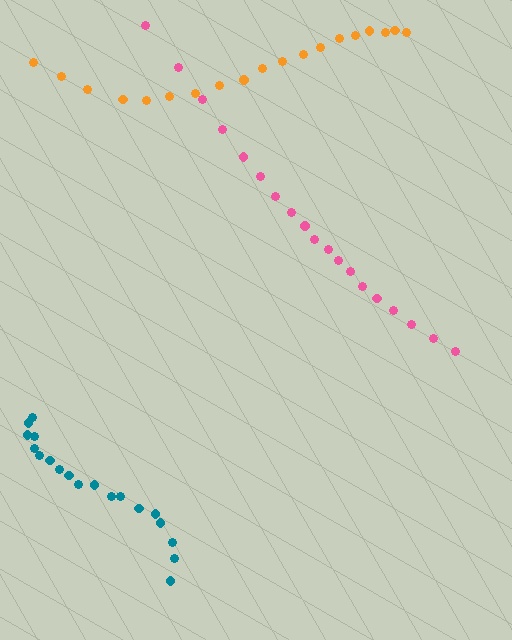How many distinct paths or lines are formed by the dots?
There are 3 distinct paths.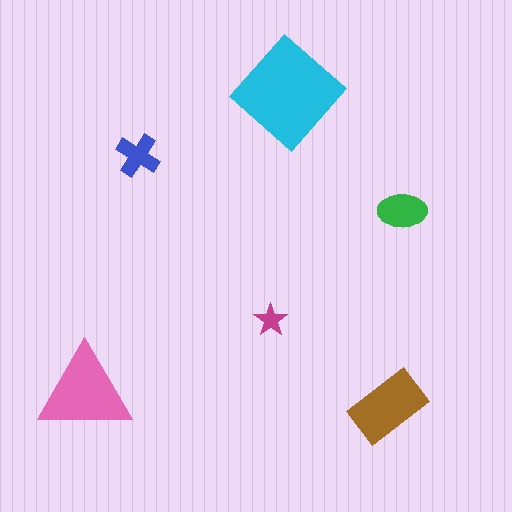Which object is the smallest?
The magenta star.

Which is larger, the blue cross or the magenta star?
The blue cross.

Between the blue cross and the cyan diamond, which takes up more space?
The cyan diamond.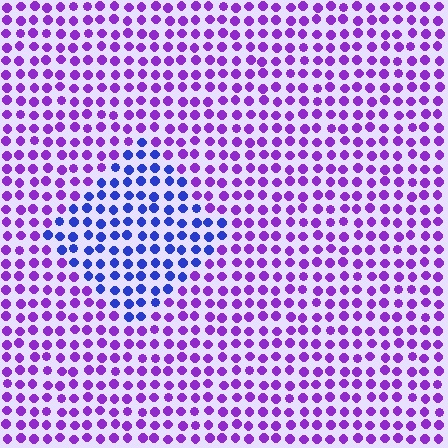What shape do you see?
I see a diamond.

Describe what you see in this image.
The image is filled with small purple elements in a uniform arrangement. A diamond-shaped region is visible where the elements are tinted to a slightly different hue, forming a subtle color boundary.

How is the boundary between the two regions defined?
The boundary is defined purely by a slight shift in hue (about 45 degrees). Spacing, size, and orientation are identical on both sides.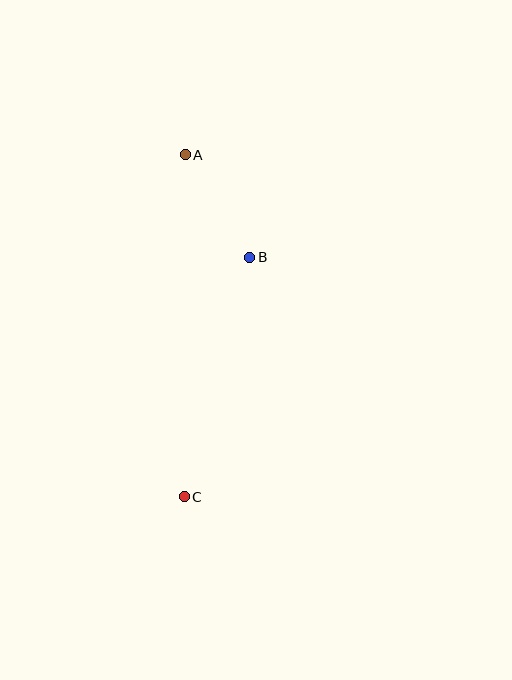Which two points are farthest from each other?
Points A and C are farthest from each other.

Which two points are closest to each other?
Points A and B are closest to each other.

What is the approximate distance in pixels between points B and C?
The distance between B and C is approximately 249 pixels.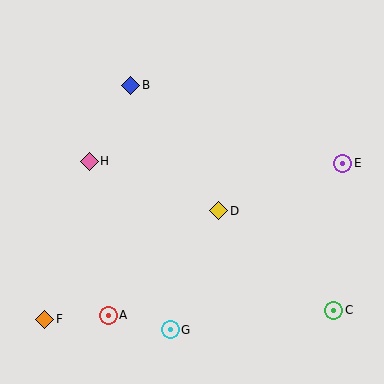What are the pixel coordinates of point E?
Point E is at (343, 163).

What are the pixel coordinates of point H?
Point H is at (89, 161).